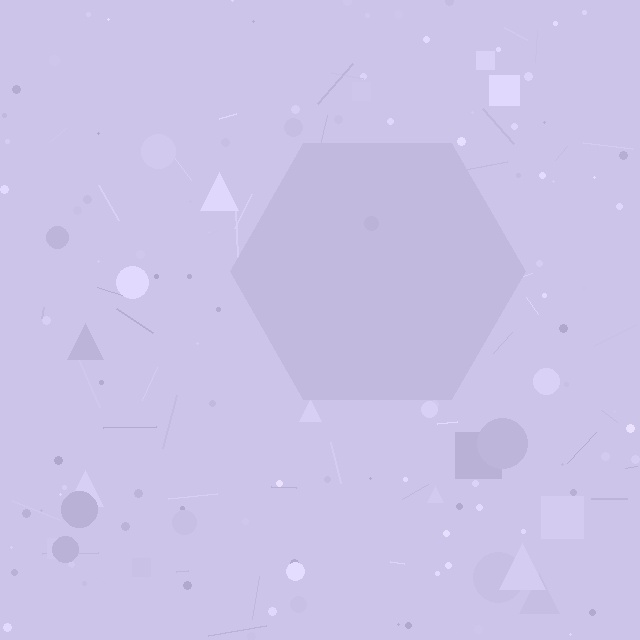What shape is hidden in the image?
A hexagon is hidden in the image.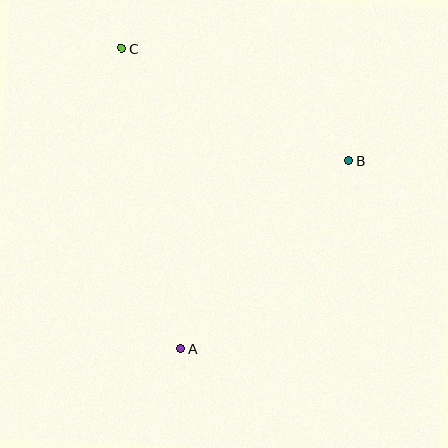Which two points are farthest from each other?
Points A and C are farthest from each other.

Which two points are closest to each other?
Points A and B are closest to each other.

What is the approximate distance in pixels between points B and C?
The distance between B and C is approximately 253 pixels.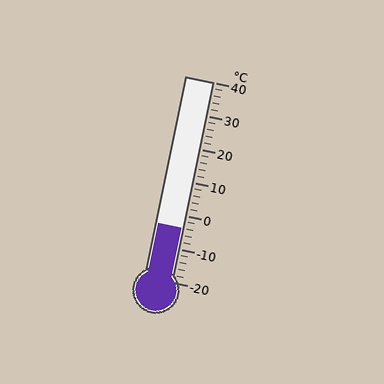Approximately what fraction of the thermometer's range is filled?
The thermometer is filled to approximately 25% of its range.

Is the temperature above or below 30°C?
The temperature is below 30°C.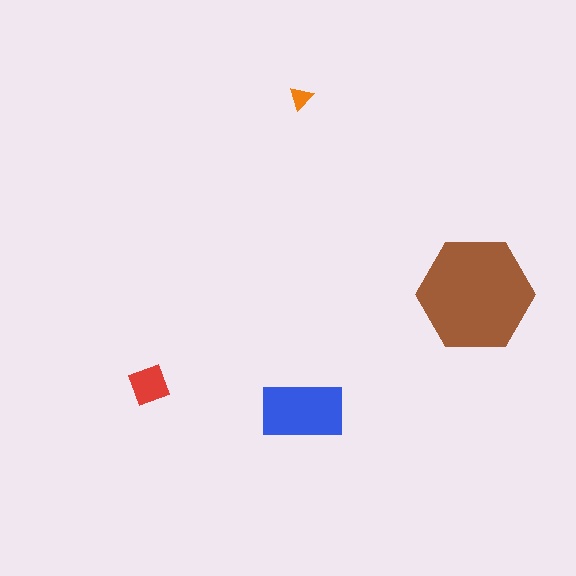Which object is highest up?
The orange triangle is topmost.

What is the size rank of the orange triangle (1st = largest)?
4th.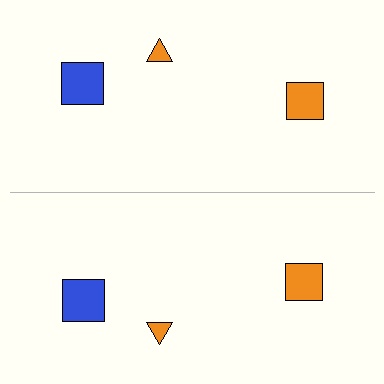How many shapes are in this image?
There are 6 shapes in this image.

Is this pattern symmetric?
Yes, this pattern has bilateral (reflection) symmetry.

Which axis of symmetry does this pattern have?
The pattern has a horizontal axis of symmetry running through the center of the image.